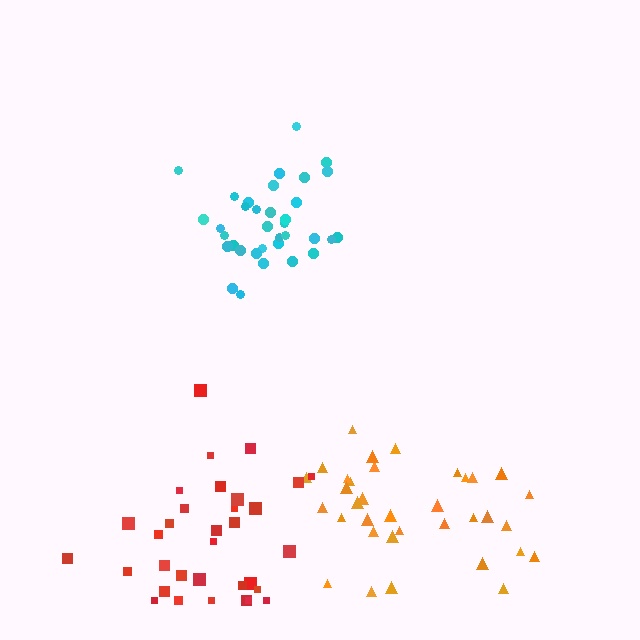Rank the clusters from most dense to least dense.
cyan, orange, red.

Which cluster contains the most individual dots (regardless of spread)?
Orange (35).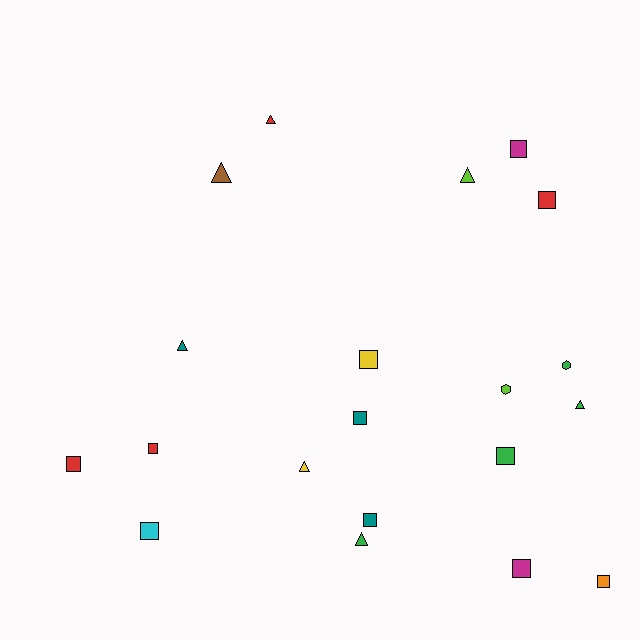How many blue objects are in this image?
There are no blue objects.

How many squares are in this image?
There are 11 squares.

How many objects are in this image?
There are 20 objects.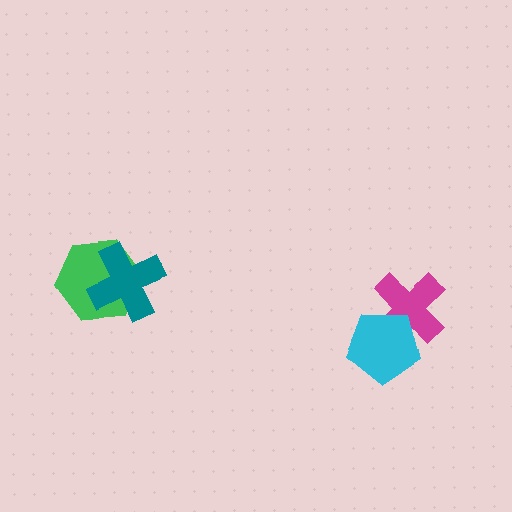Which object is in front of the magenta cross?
The cyan pentagon is in front of the magenta cross.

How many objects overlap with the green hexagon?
1 object overlaps with the green hexagon.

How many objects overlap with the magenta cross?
1 object overlaps with the magenta cross.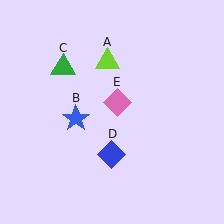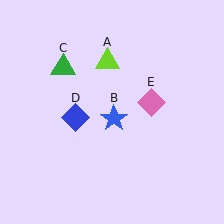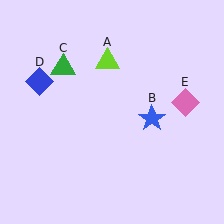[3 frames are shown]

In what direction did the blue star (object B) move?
The blue star (object B) moved right.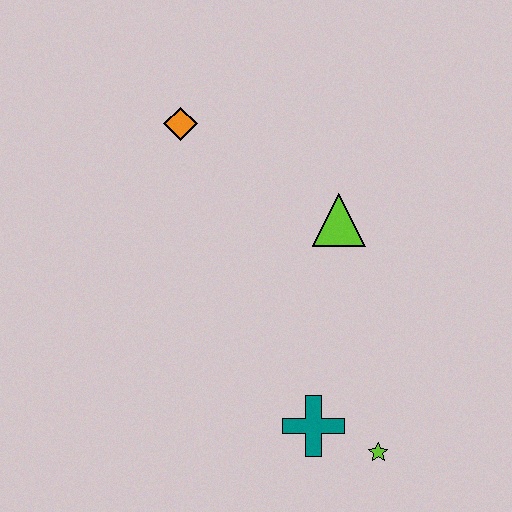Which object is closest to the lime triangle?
The orange diamond is closest to the lime triangle.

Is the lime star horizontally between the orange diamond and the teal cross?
No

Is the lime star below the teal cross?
Yes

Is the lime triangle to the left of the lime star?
Yes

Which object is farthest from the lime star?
The orange diamond is farthest from the lime star.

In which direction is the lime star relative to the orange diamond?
The lime star is below the orange diamond.